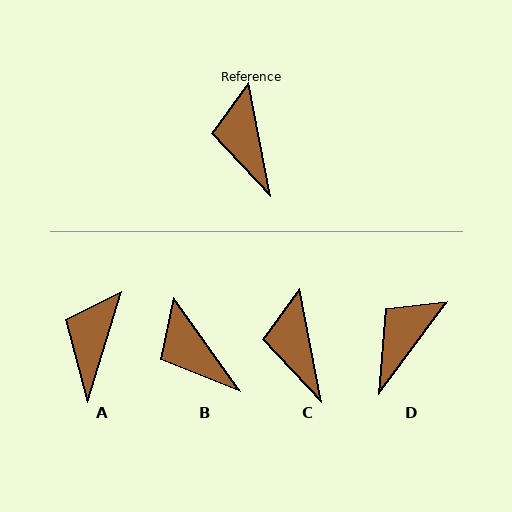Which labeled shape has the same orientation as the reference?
C.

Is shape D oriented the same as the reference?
No, it is off by about 48 degrees.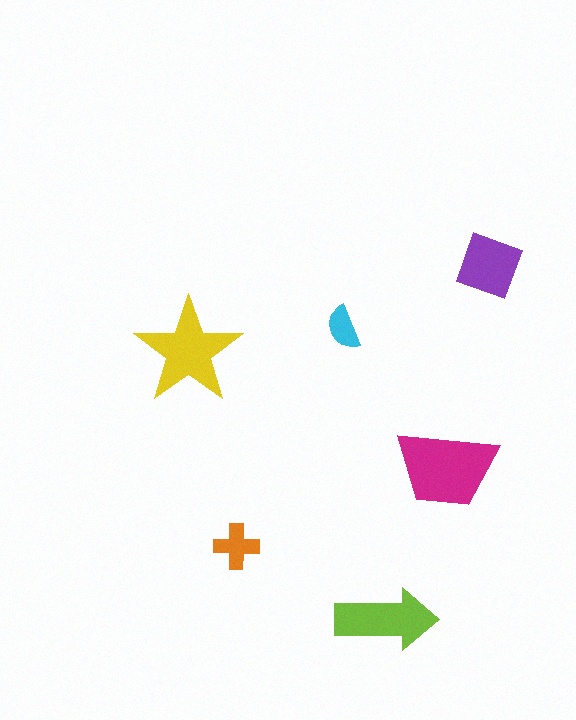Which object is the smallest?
The cyan semicircle.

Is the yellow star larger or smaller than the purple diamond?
Larger.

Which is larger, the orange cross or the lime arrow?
The lime arrow.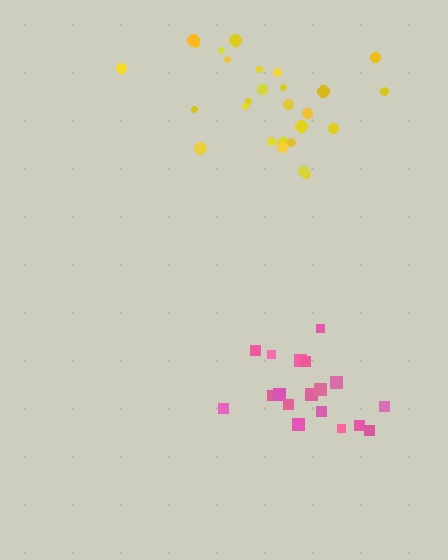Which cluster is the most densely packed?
Yellow.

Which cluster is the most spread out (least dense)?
Pink.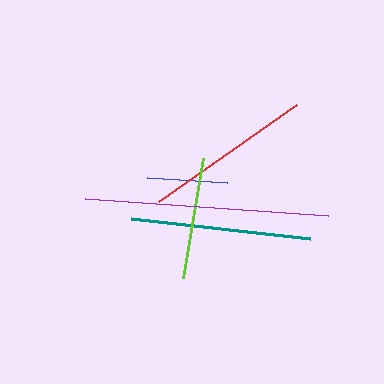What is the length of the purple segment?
The purple segment is approximately 243 pixels long.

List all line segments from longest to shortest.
From longest to shortest: purple, teal, red, lime, blue.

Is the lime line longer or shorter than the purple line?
The purple line is longer than the lime line.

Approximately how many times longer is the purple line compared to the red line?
The purple line is approximately 1.4 times the length of the red line.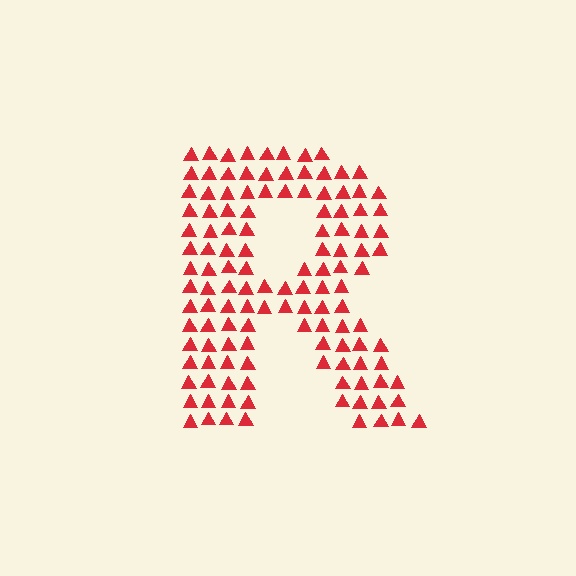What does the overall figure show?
The overall figure shows the letter R.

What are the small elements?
The small elements are triangles.